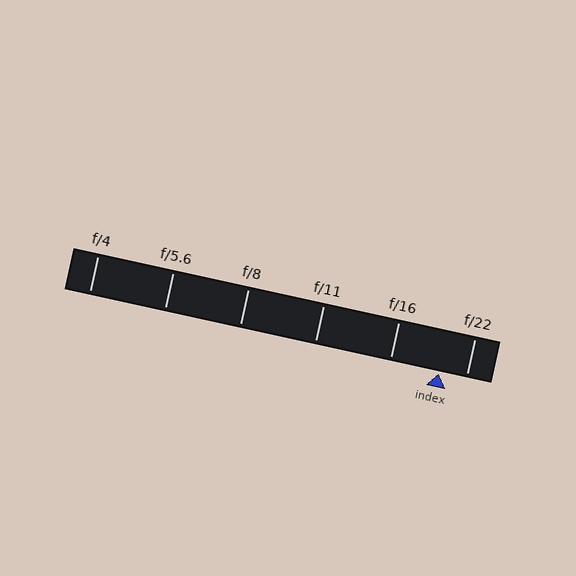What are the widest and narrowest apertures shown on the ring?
The widest aperture shown is f/4 and the narrowest is f/22.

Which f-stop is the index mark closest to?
The index mark is closest to f/22.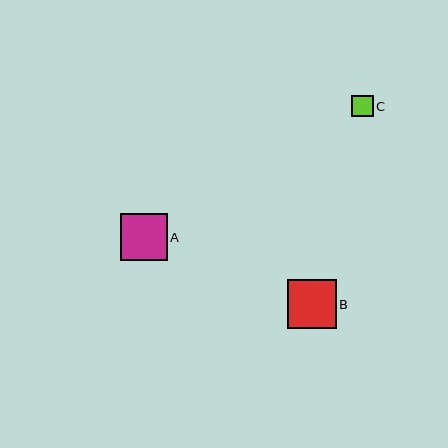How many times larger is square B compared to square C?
Square B is approximately 2.3 times the size of square C.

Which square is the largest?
Square B is the largest with a size of approximately 49 pixels.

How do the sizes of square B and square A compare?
Square B and square A are approximately the same size.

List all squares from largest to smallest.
From largest to smallest: B, A, C.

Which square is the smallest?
Square C is the smallest with a size of approximately 21 pixels.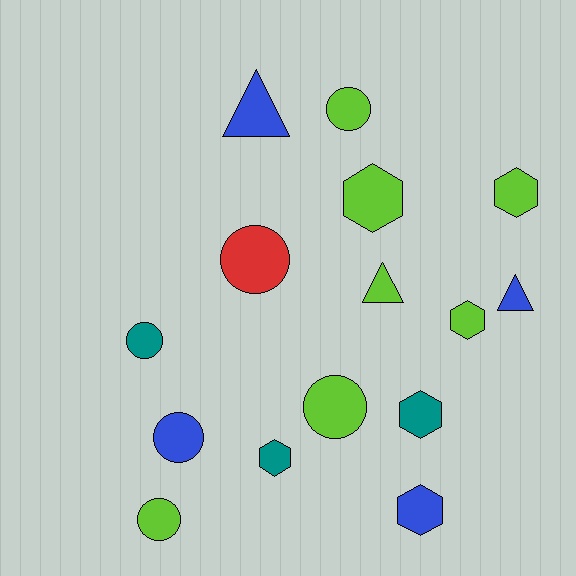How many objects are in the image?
There are 15 objects.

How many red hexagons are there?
There are no red hexagons.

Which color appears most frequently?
Lime, with 7 objects.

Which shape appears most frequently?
Hexagon, with 6 objects.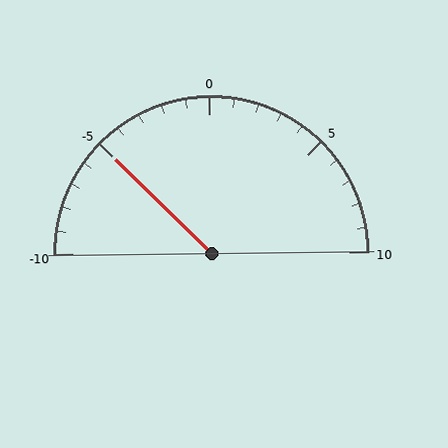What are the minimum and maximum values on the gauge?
The gauge ranges from -10 to 10.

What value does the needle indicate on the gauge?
The needle indicates approximately -5.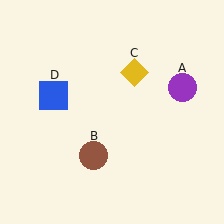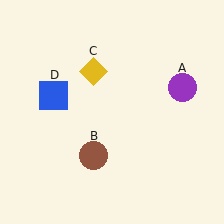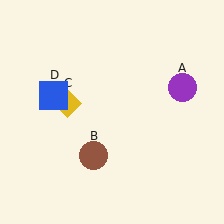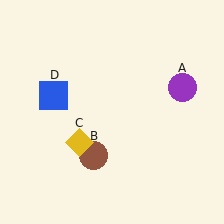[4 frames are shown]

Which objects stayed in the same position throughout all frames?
Purple circle (object A) and brown circle (object B) and blue square (object D) remained stationary.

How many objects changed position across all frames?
1 object changed position: yellow diamond (object C).